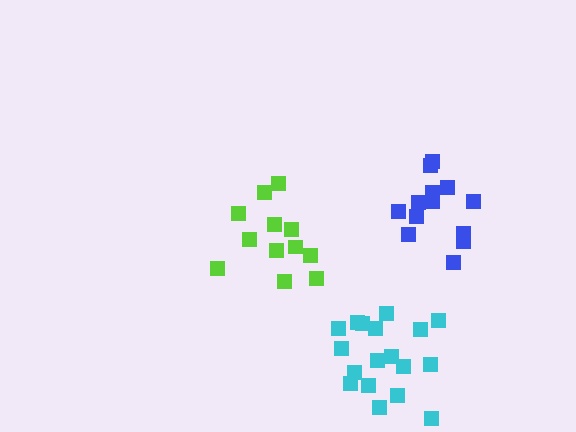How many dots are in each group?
Group 1: 13 dots, Group 2: 18 dots, Group 3: 12 dots (43 total).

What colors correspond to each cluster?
The clusters are colored: blue, cyan, lime.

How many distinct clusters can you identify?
There are 3 distinct clusters.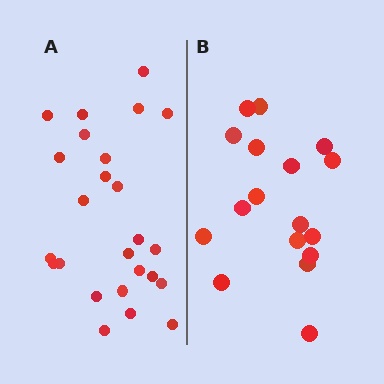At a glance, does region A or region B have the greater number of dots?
Region A (the left region) has more dots.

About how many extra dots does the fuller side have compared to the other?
Region A has roughly 8 or so more dots than region B.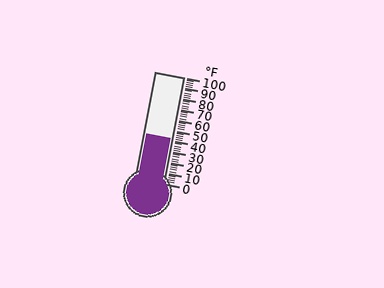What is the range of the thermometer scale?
The thermometer scale ranges from 0°F to 100°F.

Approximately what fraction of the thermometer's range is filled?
The thermometer is filled to approximately 40% of its range.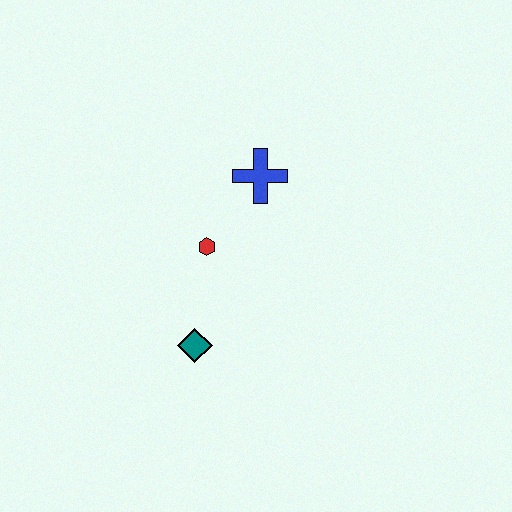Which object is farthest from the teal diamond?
The blue cross is farthest from the teal diamond.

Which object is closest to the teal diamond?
The red hexagon is closest to the teal diamond.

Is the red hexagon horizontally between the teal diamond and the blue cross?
Yes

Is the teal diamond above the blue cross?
No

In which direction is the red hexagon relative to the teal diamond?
The red hexagon is above the teal diamond.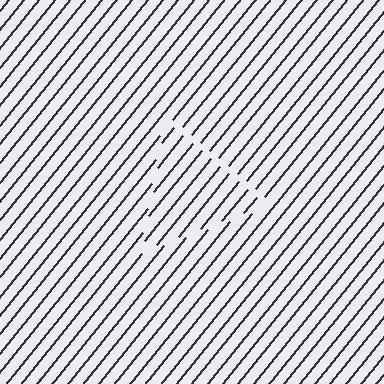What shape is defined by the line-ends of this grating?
An illusory triangle. The interior of the shape contains the same grating, shifted by half a period — the contour is defined by the phase discontinuity where line-ends from the inner and outer gratings abut.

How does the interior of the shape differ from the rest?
The interior of the shape contains the same grating, shifted by half a period — the contour is defined by the phase discontinuity where line-ends from the inner and outer gratings abut.